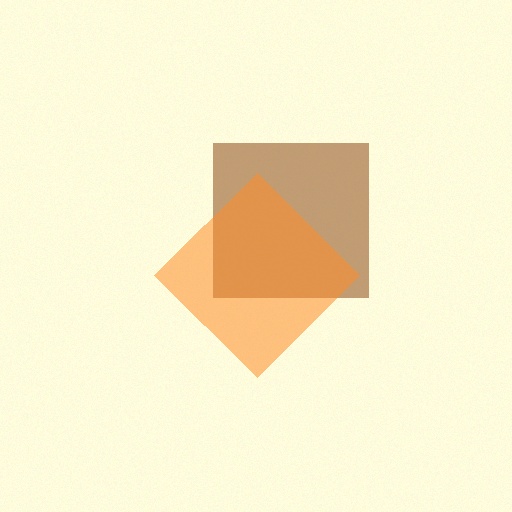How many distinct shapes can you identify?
There are 2 distinct shapes: a brown square, an orange diamond.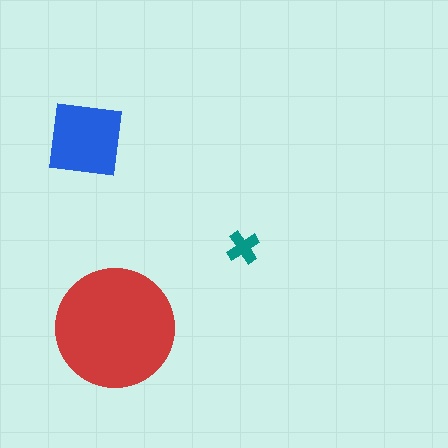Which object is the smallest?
The teal cross.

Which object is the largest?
The red circle.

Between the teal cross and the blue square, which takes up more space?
The blue square.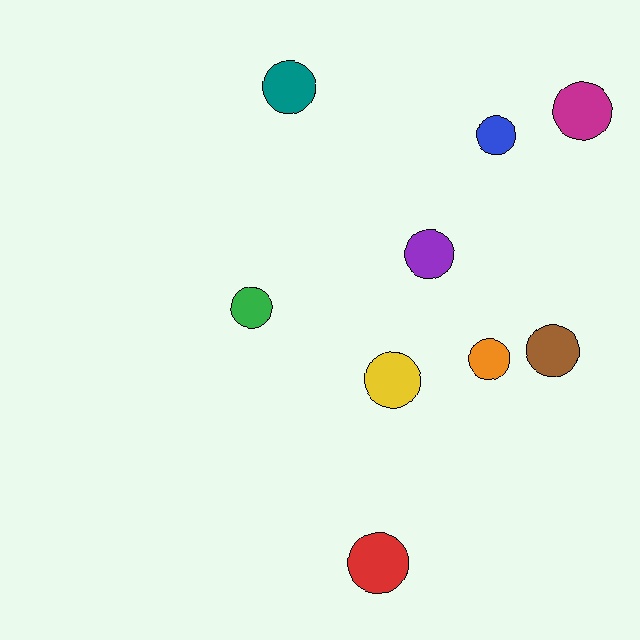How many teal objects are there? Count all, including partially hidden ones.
There is 1 teal object.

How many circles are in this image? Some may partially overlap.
There are 9 circles.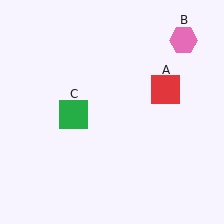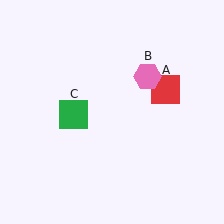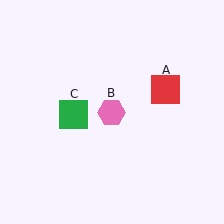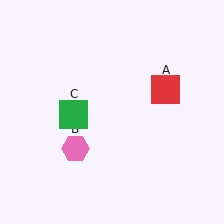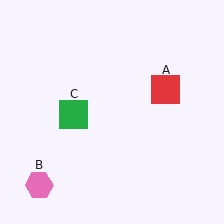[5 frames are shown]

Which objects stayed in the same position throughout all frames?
Red square (object A) and green square (object C) remained stationary.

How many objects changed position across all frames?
1 object changed position: pink hexagon (object B).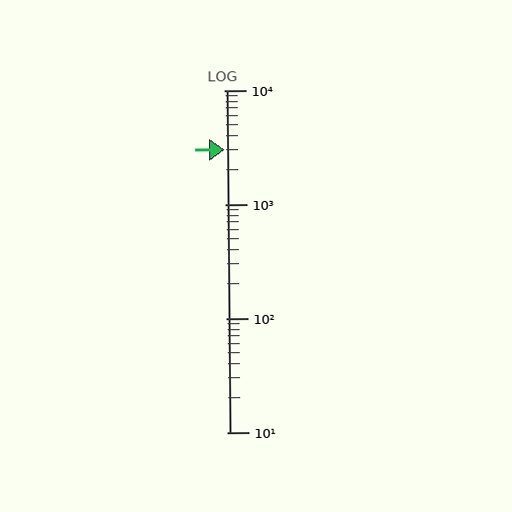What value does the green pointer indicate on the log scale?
The pointer indicates approximately 3000.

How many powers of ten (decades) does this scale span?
The scale spans 3 decades, from 10 to 10000.